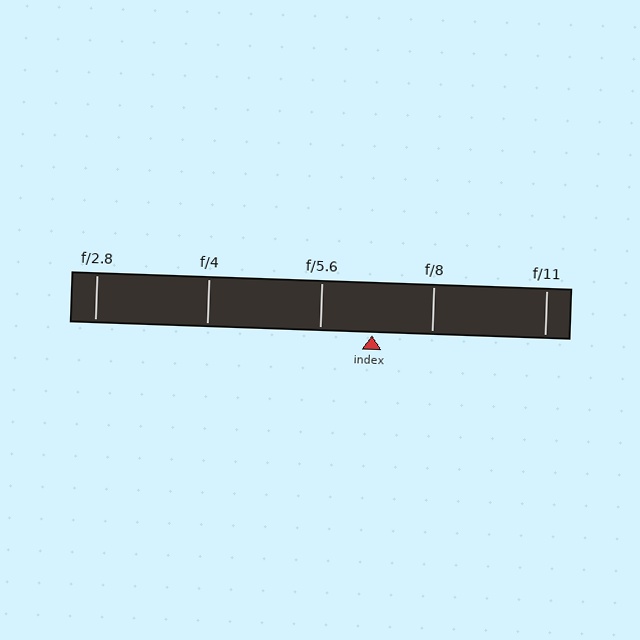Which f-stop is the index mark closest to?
The index mark is closest to f/5.6.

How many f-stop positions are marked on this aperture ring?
There are 5 f-stop positions marked.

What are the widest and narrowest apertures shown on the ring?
The widest aperture shown is f/2.8 and the narrowest is f/11.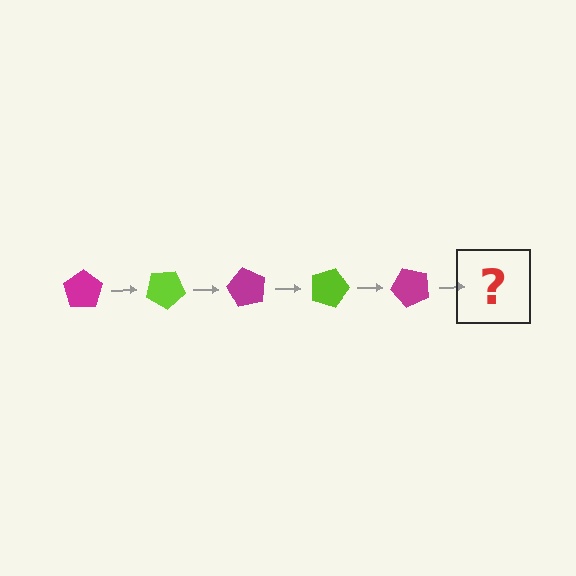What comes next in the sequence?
The next element should be a lime pentagon, rotated 150 degrees from the start.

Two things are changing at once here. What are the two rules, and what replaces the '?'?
The two rules are that it rotates 30 degrees each step and the color cycles through magenta and lime. The '?' should be a lime pentagon, rotated 150 degrees from the start.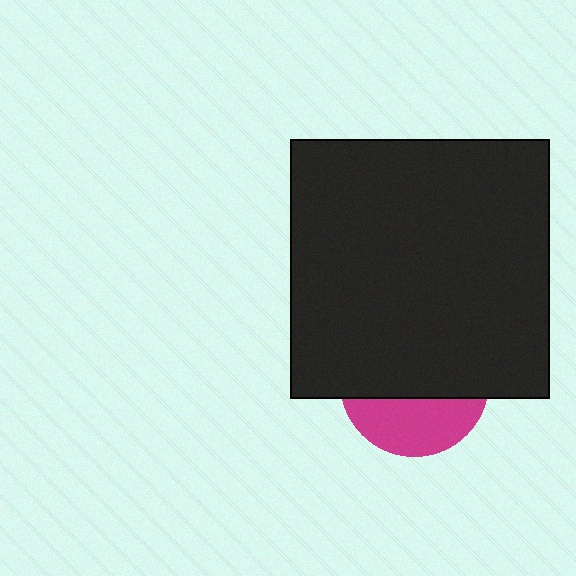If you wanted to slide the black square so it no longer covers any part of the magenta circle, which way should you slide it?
Slide it up — that is the most direct way to separate the two shapes.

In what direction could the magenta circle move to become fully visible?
The magenta circle could move down. That would shift it out from behind the black square entirely.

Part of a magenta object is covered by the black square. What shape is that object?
It is a circle.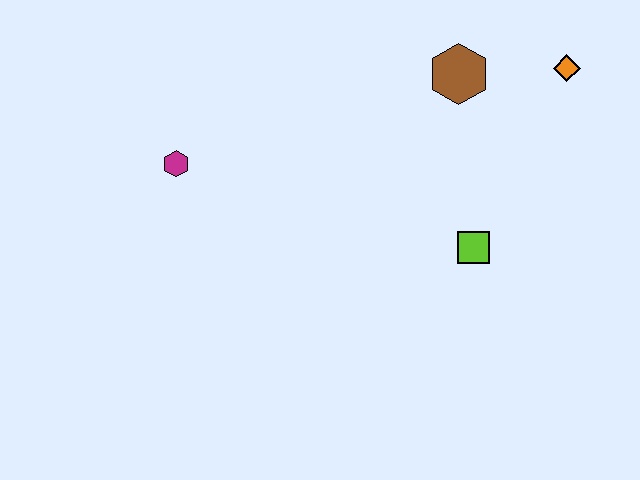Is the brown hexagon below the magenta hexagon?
No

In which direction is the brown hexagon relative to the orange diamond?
The brown hexagon is to the left of the orange diamond.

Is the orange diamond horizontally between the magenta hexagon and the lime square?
No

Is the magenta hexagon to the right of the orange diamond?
No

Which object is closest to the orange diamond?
The brown hexagon is closest to the orange diamond.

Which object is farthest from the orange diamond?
The magenta hexagon is farthest from the orange diamond.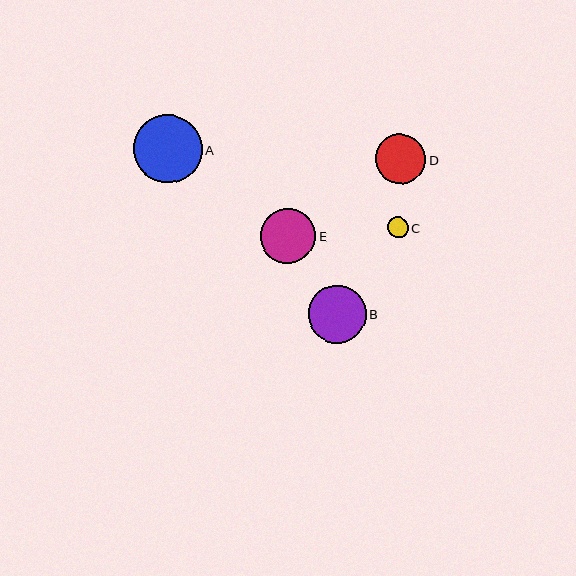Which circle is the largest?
Circle A is the largest with a size of approximately 68 pixels.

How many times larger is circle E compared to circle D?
Circle E is approximately 1.1 times the size of circle D.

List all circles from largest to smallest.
From largest to smallest: A, B, E, D, C.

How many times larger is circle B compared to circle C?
Circle B is approximately 2.8 times the size of circle C.